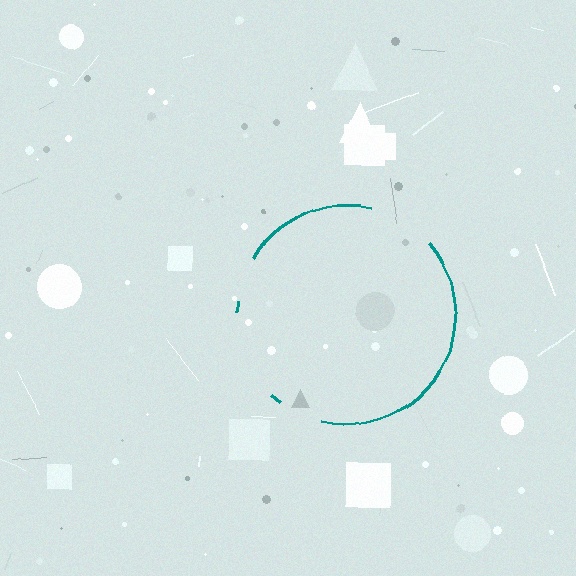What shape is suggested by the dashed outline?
The dashed outline suggests a circle.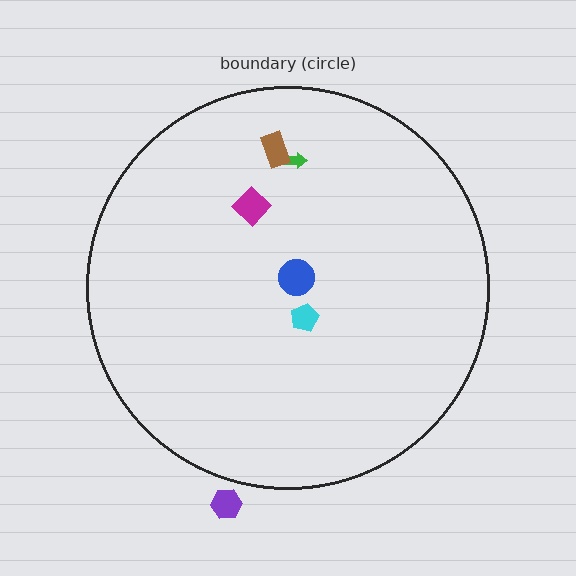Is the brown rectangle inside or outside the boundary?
Inside.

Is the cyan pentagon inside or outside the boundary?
Inside.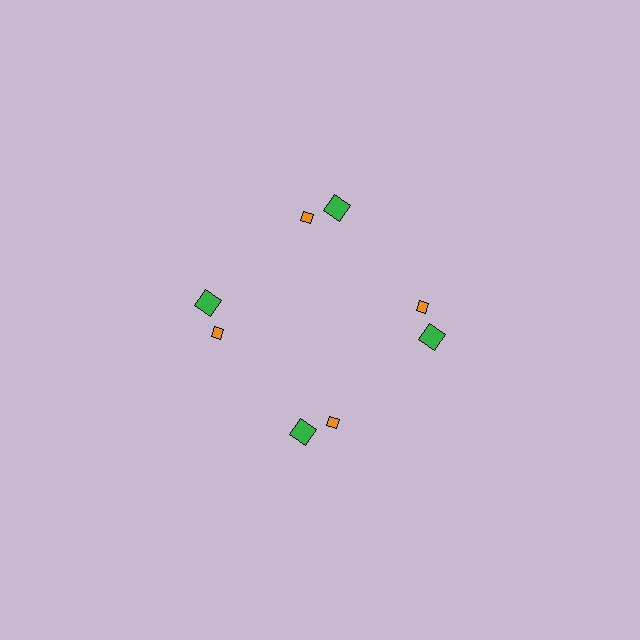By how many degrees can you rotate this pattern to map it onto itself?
The pattern maps onto itself every 90 degrees of rotation.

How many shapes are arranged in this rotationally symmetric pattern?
There are 8 shapes, arranged in 4 groups of 2.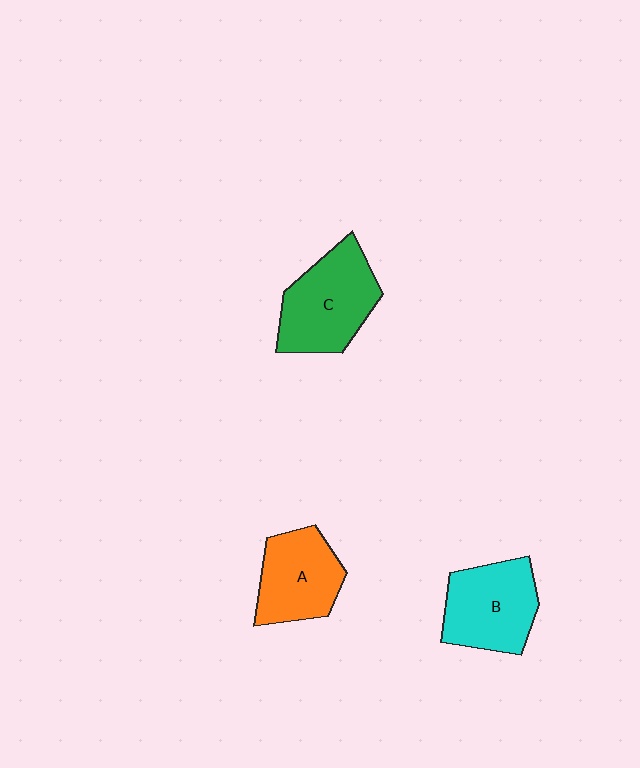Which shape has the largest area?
Shape C (green).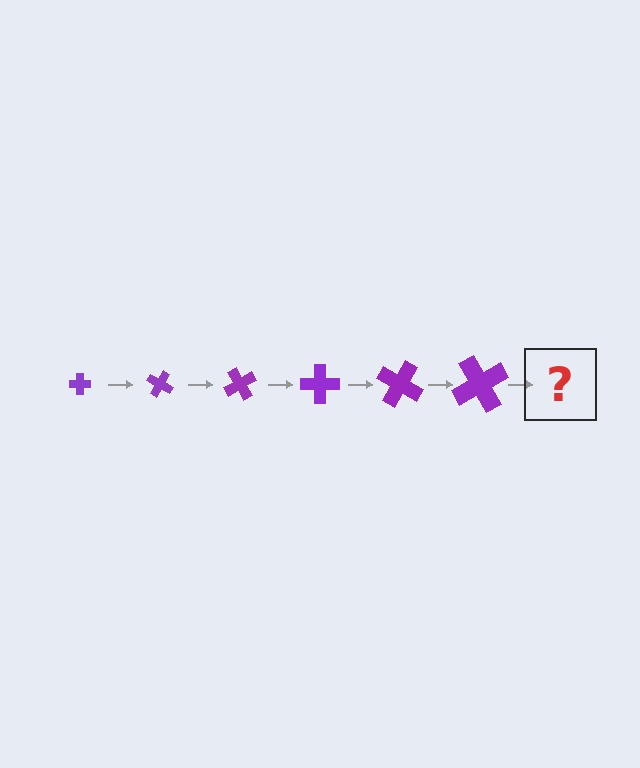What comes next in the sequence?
The next element should be a cross, larger than the previous one and rotated 180 degrees from the start.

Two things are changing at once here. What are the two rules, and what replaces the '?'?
The two rules are that the cross grows larger each step and it rotates 30 degrees each step. The '?' should be a cross, larger than the previous one and rotated 180 degrees from the start.